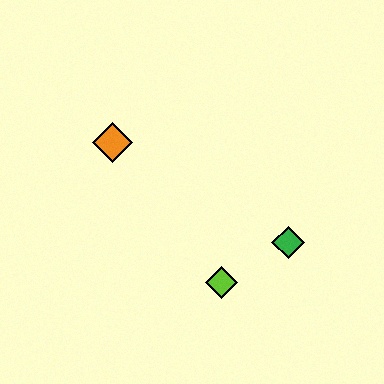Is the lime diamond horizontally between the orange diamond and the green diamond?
Yes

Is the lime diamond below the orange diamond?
Yes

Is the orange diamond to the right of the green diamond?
No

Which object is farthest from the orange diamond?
The green diamond is farthest from the orange diamond.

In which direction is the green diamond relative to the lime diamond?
The green diamond is to the right of the lime diamond.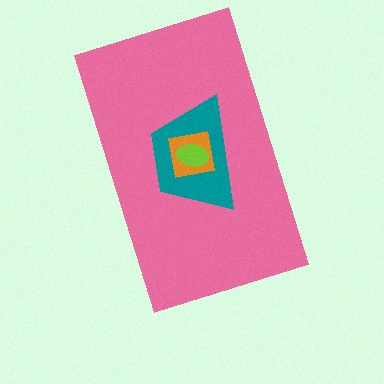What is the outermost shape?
The pink rectangle.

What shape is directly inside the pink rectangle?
The teal trapezoid.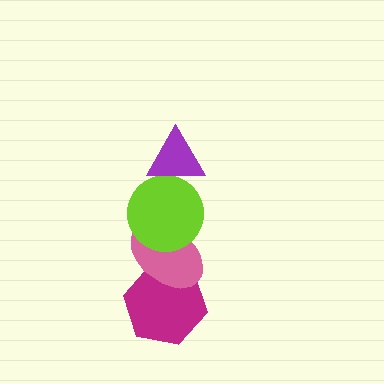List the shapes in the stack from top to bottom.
From top to bottom: the purple triangle, the lime circle, the pink ellipse, the magenta hexagon.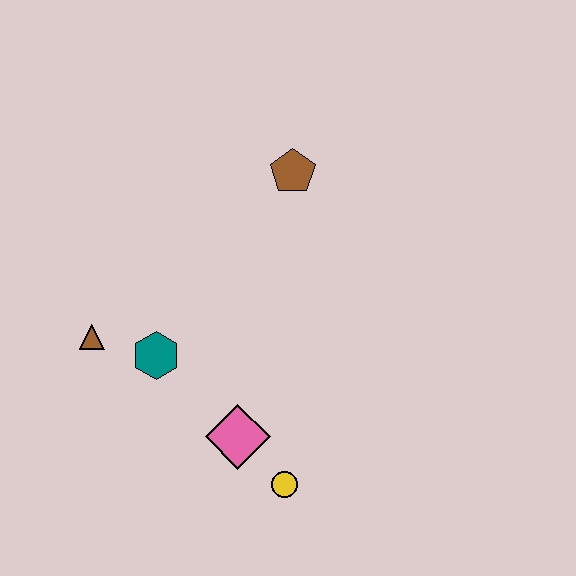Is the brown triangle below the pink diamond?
No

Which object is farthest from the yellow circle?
The brown pentagon is farthest from the yellow circle.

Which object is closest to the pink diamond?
The yellow circle is closest to the pink diamond.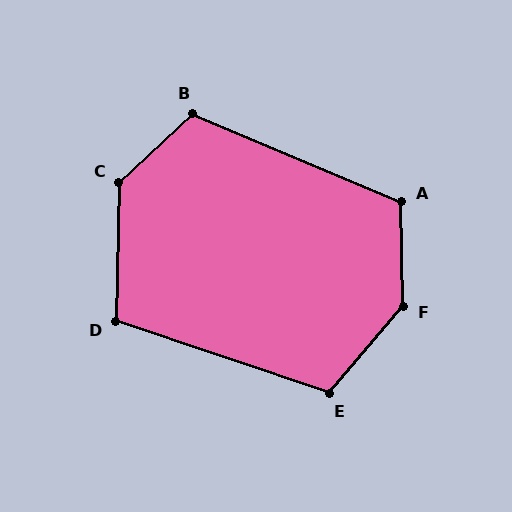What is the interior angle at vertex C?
Approximately 134 degrees (obtuse).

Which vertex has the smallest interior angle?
D, at approximately 107 degrees.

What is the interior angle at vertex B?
Approximately 114 degrees (obtuse).